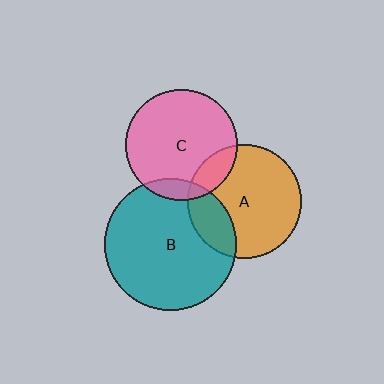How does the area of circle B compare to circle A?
Approximately 1.3 times.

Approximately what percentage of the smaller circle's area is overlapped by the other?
Approximately 15%.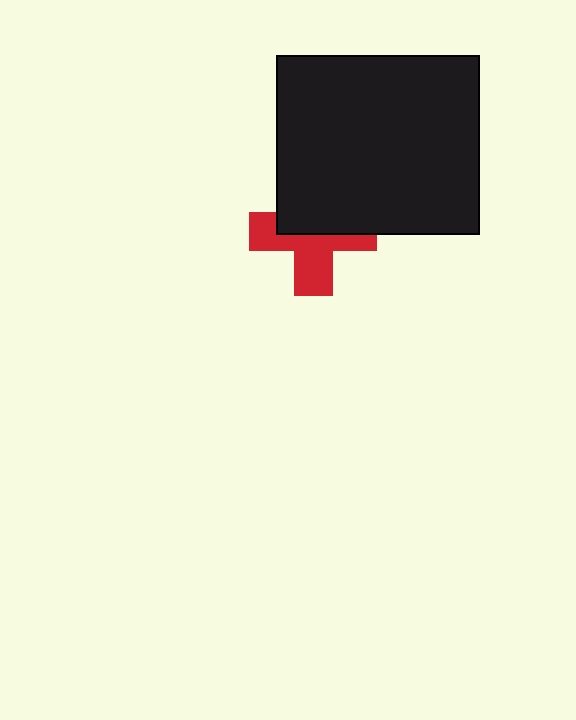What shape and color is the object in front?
The object in front is a black rectangle.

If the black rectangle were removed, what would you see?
You would see the complete red cross.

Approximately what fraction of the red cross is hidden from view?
Roughly 49% of the red cross is hidden behind the black rectangle.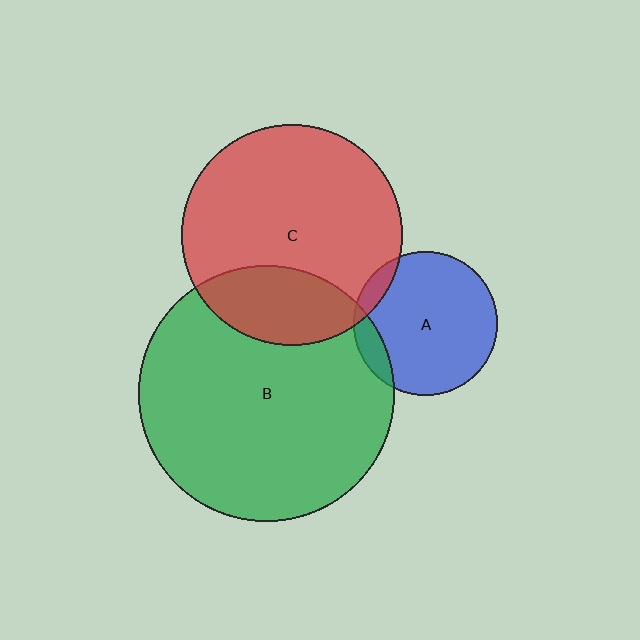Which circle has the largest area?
Circle B (green).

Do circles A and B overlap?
Yes.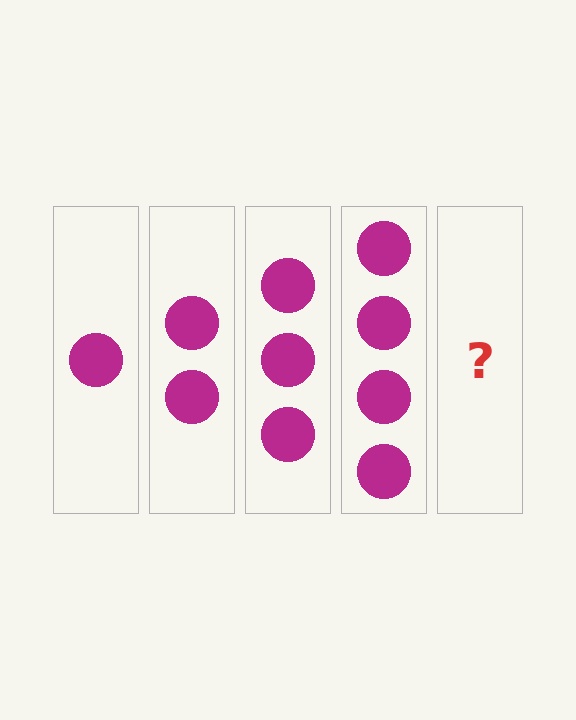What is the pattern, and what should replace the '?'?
The pattern is that each step adds one more circle. The '?' should be 5 circles.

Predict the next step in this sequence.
The next step is 5 circles.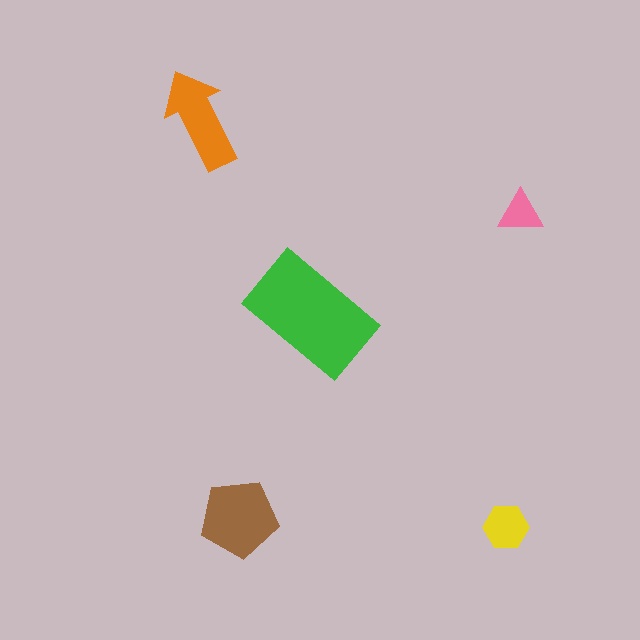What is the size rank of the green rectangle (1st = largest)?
1st.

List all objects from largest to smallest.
The green rectangle, the brown pentagon, the orange arrow, the yellow hexagon, the pink triangle.